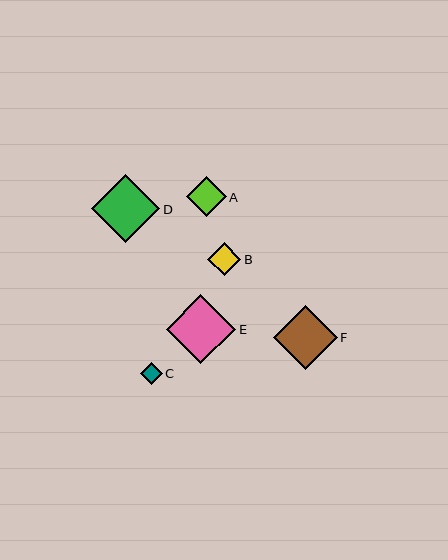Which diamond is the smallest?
Diamond C is the smallest with a size of approximately 22 pixels.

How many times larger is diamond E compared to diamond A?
Diamond E is approximately 1.7 times the size of diamond A.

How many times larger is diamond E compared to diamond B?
Diamond E is approximately 2.1 times the size of diamond B.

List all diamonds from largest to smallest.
From largest to smallest: E, D, F, A, B, C.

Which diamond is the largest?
Diamond E is the largest with a size of approximately 69 pixels.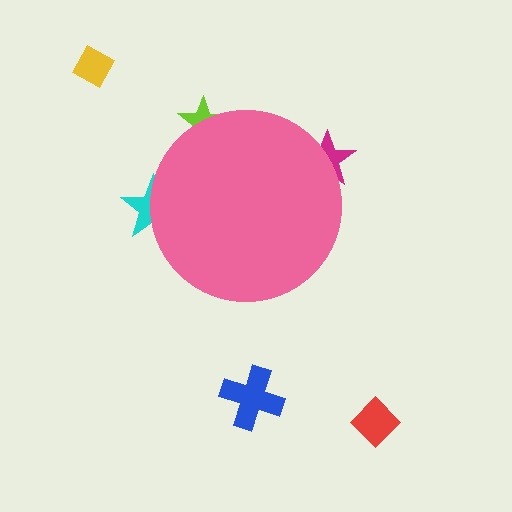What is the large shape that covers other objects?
A pink circle.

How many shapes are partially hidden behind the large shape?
3 shapes are partially hidden.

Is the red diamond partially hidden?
No, the red diamond is fully visible.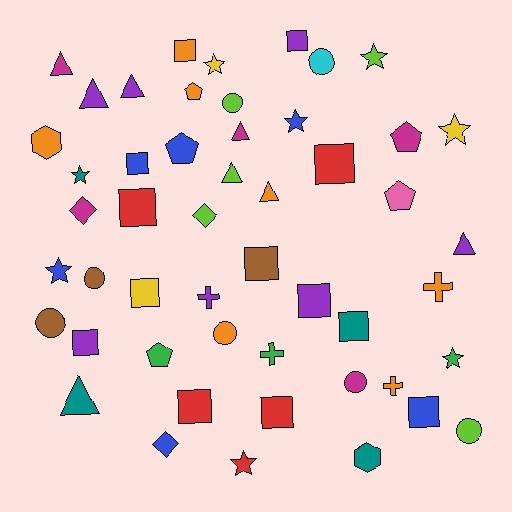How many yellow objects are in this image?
There are 3 yellow objects.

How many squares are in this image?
There are 13 squares.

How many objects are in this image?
There are 50 objects.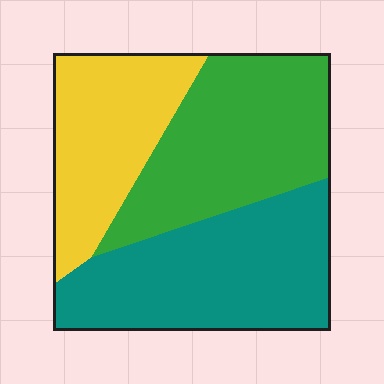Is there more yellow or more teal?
Teal.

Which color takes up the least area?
Yellow, at roughly 25%.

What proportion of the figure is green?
Green takes up between a quarter and a half of the figure.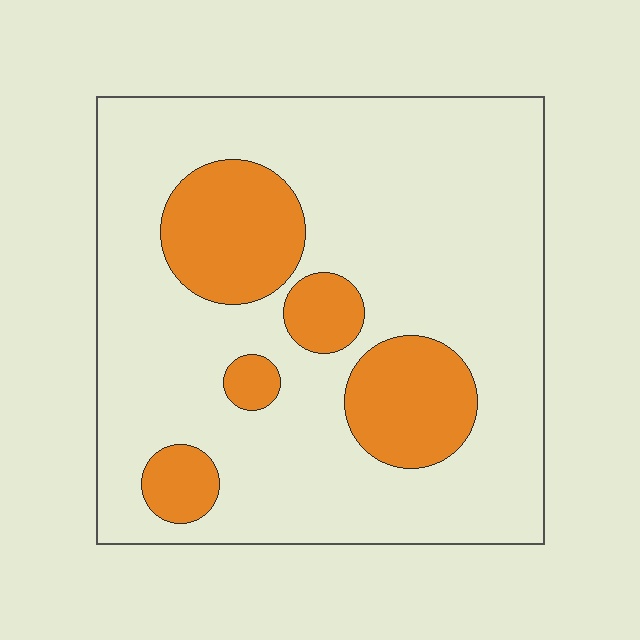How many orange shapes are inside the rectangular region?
5.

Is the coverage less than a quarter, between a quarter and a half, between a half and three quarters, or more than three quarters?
Less than a quarter.